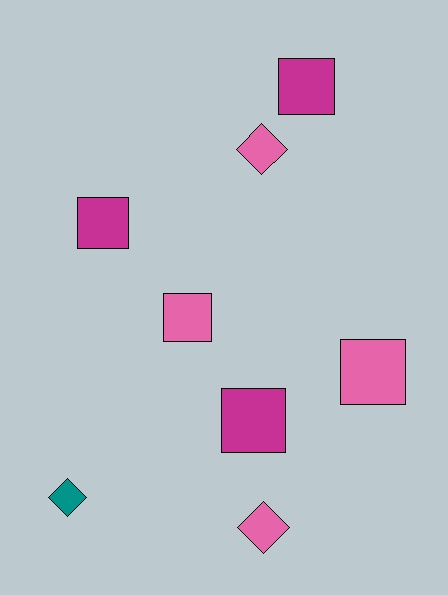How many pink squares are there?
There are 2 pink squares.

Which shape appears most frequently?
Square, with 5 objects.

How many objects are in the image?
There are 8 objects.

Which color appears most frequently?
Pink, with 4 objects.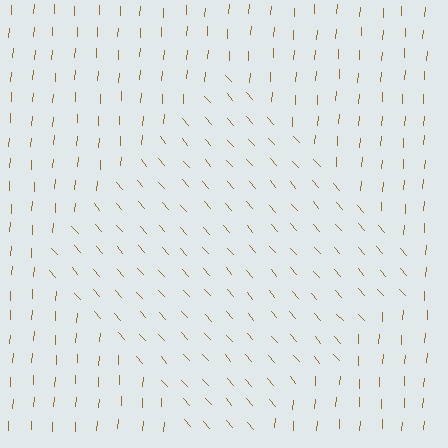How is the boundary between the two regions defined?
The boundary is defined purely by a change in line orientation (approximately 45 degrees difference). All lines are the same color and thickness.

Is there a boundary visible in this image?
Yes, there is a texture boundary formed by a change in line orientation.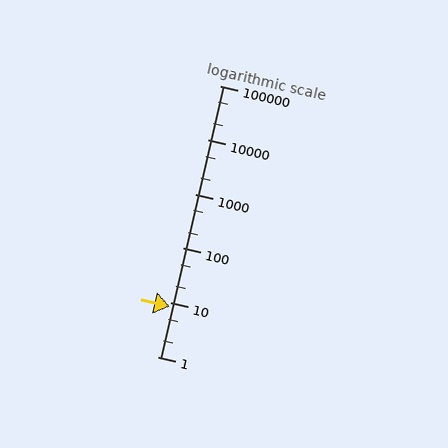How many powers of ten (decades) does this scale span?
The scale spans 5 decades, from 1 to 100000.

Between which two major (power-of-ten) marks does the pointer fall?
The pointer is between 1 and 10.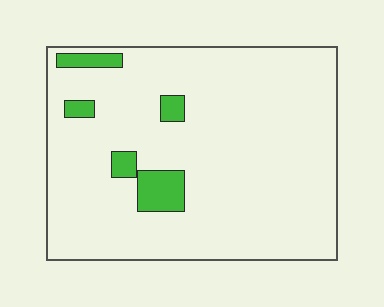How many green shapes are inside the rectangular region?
5.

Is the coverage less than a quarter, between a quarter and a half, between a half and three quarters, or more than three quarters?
Less than a quarter.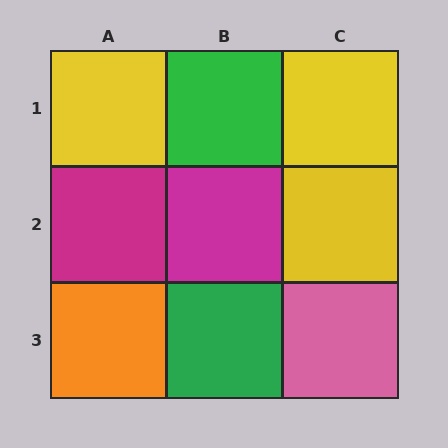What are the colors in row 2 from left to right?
Magenta, magenta, yellow.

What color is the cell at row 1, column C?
Yellow.